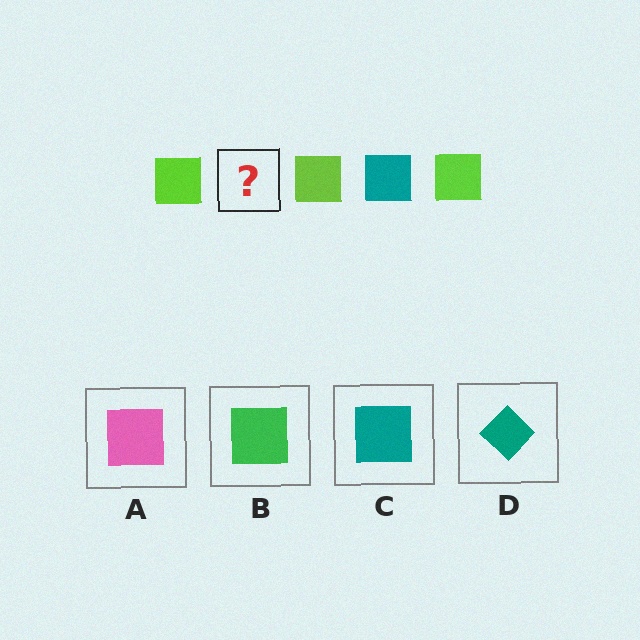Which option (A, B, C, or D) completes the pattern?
C.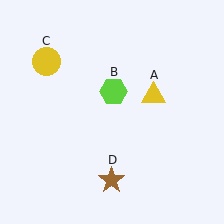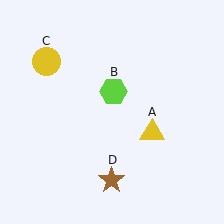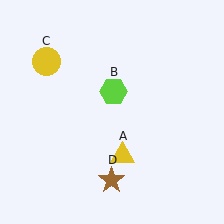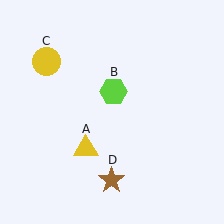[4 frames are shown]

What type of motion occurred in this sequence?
The yellow triangle (object A) rotated clockwise around the center of the scene.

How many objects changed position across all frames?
1 object changed position: yellow triangle (object A).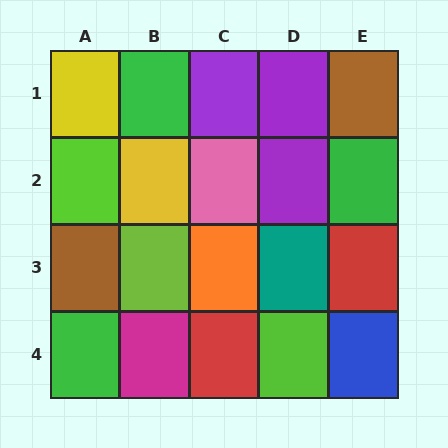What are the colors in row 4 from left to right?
Green, magenta, red, lime, blue.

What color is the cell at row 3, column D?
Teal.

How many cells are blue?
1 cell is blue.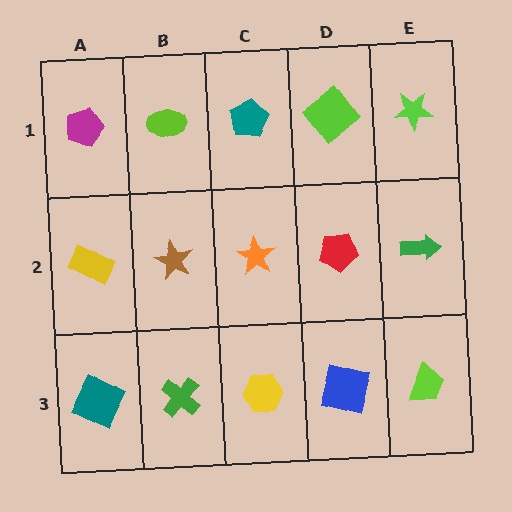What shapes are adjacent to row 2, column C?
A teal pentagon (row 1, column C), a yellow hexagon (row 3, column C), a brown star (row 2, column B), a red pentagon (row 2, column D).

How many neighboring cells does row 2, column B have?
4.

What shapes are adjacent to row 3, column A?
A yellow rectangle (row 2, column A), a green cross (row 3, column B).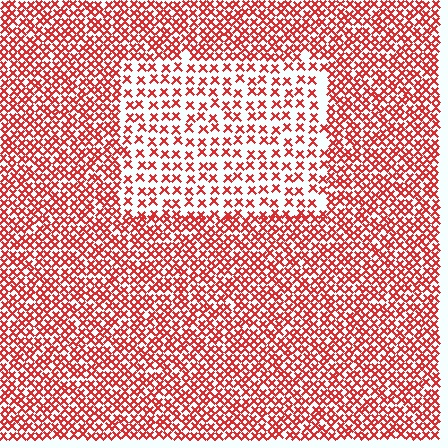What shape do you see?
I see a rectangle.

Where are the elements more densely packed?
The elements are more densely packed outside the rectangle boundary.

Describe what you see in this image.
The image contains small red elements arranged at two different densities. A rectangle-shaped region is visible where the elements are less densely packed than the surrounding area.